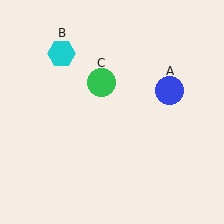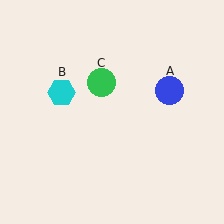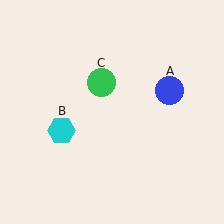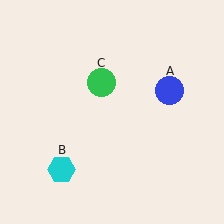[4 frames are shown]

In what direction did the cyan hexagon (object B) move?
The cyan hexagon (object B) moved down.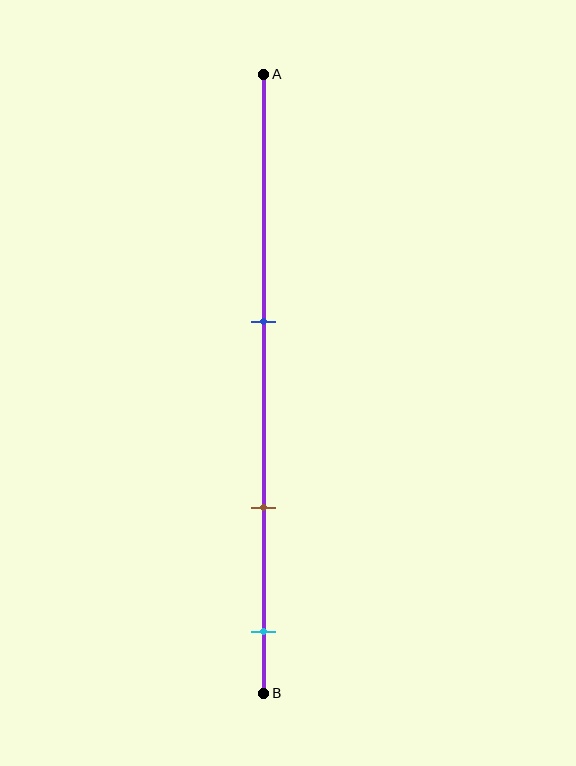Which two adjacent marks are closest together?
The brown and cyan marks are the closest adjacent pair.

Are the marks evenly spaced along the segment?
Yes, the marks are approximately evenly spaced.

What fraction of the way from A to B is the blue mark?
The blue mark is approximately 40% (0.4) of the way from A to B.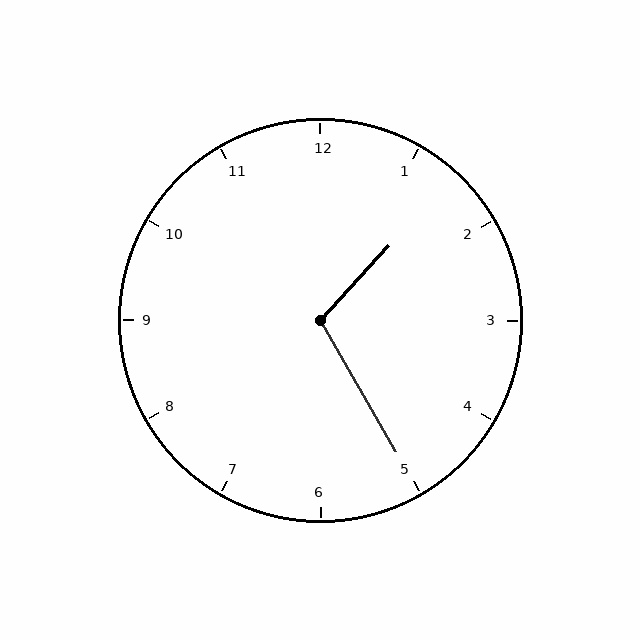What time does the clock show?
1:25.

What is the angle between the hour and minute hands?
Approximately 108 degrees.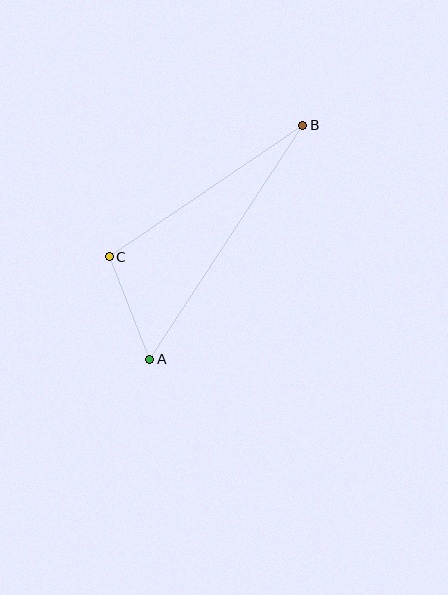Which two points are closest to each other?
Points A and C are closest to each other.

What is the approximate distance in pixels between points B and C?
The distance between B and C is approximately 234 pixels.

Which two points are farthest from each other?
Points A and B are farthest from each other.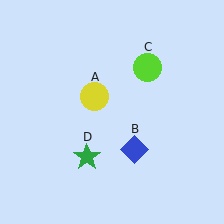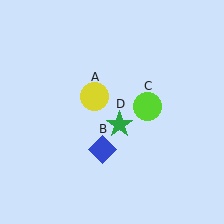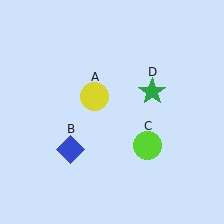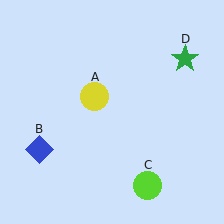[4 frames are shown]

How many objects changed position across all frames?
3 objects changed position: blue diamond (object B), lime circle (object C), green star (object D).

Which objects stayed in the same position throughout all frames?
Yellow circle (object A) remained stationary.